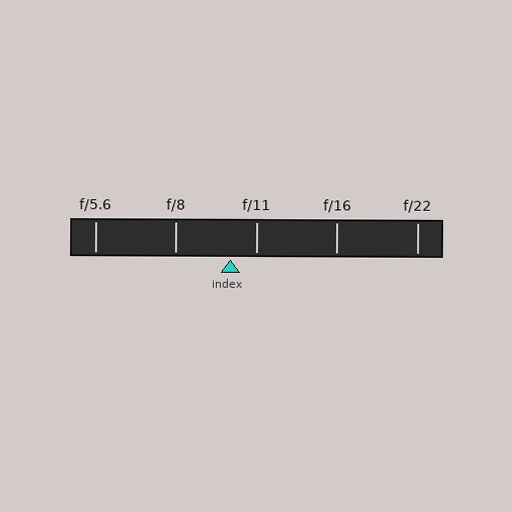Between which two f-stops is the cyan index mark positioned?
The index mark is between f/8 and f/11.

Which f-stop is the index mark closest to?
The index mark is closest to f/11.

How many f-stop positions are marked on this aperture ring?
There are 5 f-stop positions marked.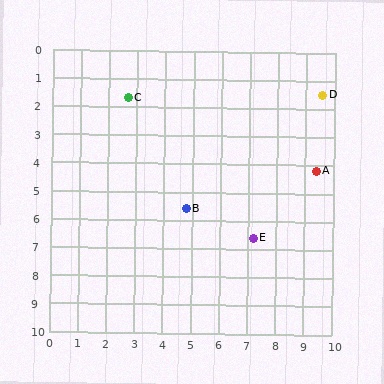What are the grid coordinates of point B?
Point B is at approximately (4.8, 5.6).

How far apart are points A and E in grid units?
Points A and E are about 3.3 grid units apart.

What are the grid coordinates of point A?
Point A is at approximately (9.4, 4.2).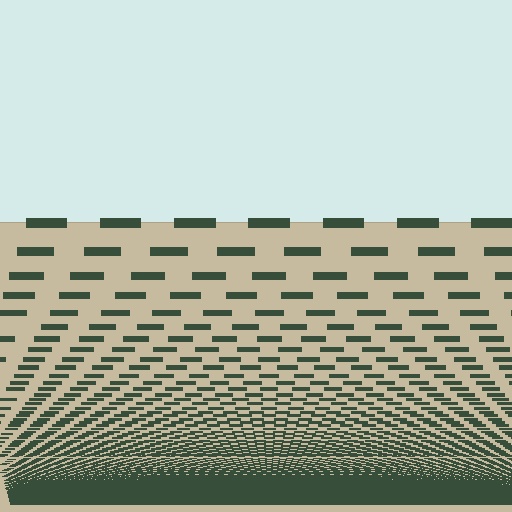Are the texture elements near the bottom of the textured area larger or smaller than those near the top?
Smaller. The gradient is inverted — elements near the bottom are smaller and denser.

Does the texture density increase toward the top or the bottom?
Density increases toward the bottom.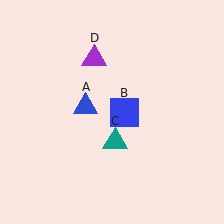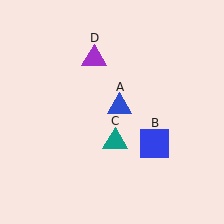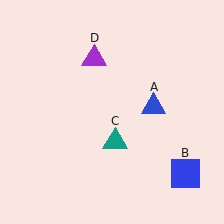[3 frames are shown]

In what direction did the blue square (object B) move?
The blue square (object B) moved down and to the right.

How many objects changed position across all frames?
2 objects changed position: blue triangle (object A), blue square (object B).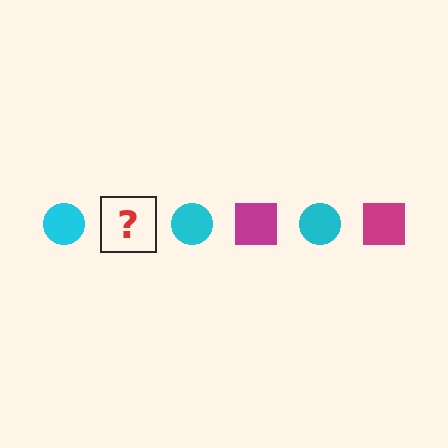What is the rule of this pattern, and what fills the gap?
The rule is that the pattern alternates between cyan circle and magenta square. The gap should be filled with a magenta square.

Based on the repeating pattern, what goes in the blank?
The blank should be a magenta square.